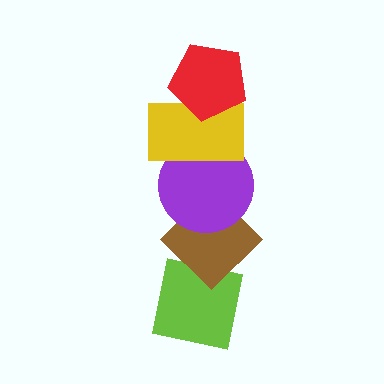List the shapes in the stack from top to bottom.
From top to bottom: the red pentagon, the yellow rectangle, the purple circle, the brown diamond, the lime square.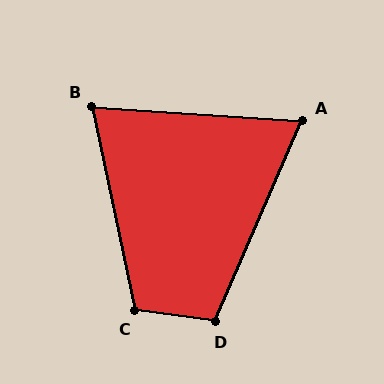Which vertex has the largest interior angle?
C, at approximately 110 degrees.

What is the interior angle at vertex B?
Approximately 74 degrees (acute).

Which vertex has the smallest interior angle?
A, at approximately 70 degrees.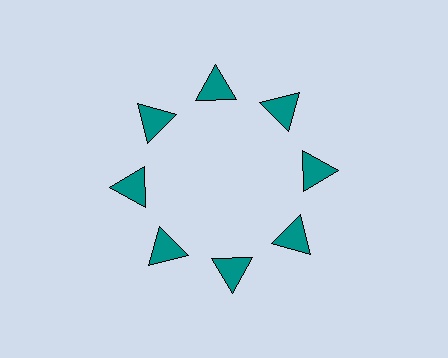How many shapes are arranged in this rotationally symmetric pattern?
There are 8 shapes, arranged in 8 groups of 1.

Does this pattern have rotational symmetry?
Yes, this pattern has 8-fold rotational symmetry. It looks the same after rotating 45 degrees around the center.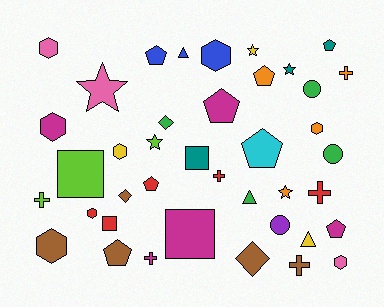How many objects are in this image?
There are 40 objects.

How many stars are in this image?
There are 5 stars.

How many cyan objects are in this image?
There is 1 cyan object.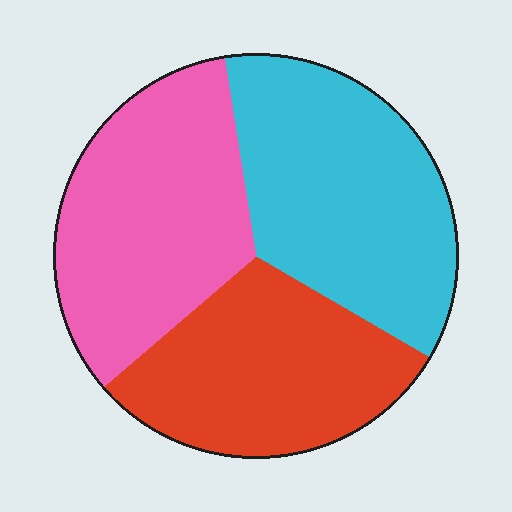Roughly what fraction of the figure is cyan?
Cyan covers about 35% of the figure.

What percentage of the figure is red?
Red covers roughly 30% of the figure.